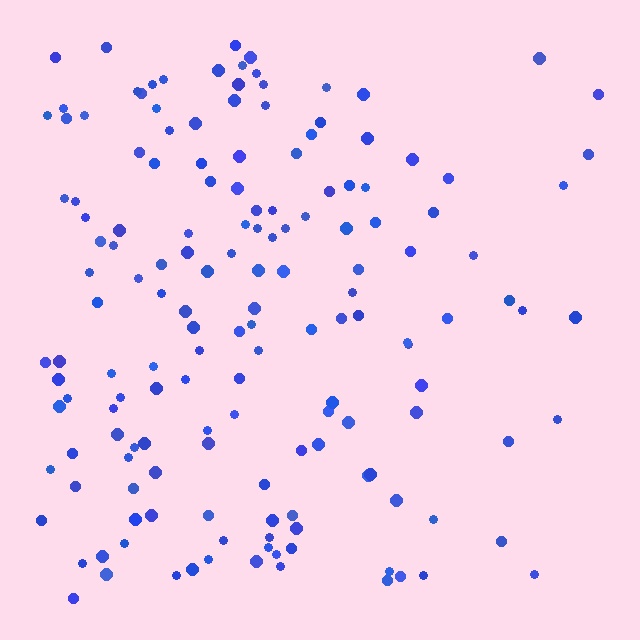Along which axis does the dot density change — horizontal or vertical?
Horizontal.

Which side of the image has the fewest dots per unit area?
The right.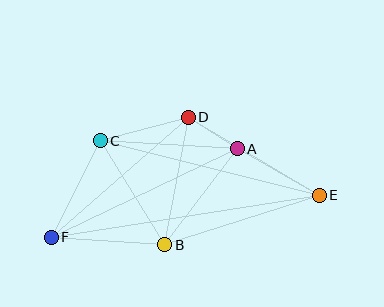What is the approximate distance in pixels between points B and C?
The distance between B and C is approximately 123 pixels.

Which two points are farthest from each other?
Points E and F are farthest from each other.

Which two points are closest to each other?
Points A and D are closest to each other.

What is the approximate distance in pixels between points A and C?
The distance between A and C is approximately 137 pixels.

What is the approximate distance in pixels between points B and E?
The distance between B and E is approximately 162 pixels.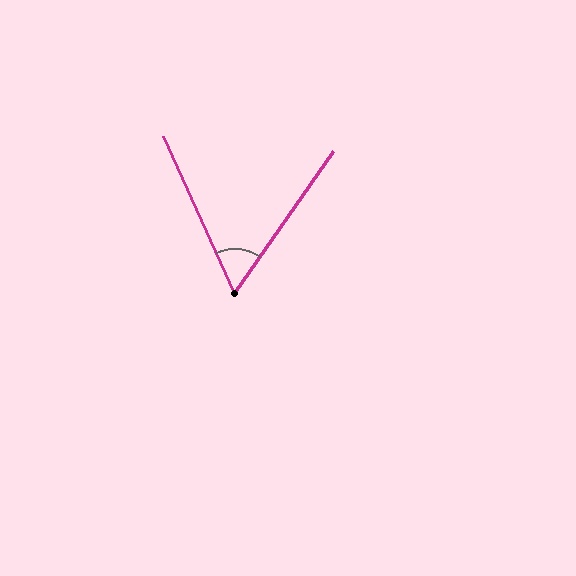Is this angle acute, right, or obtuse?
It is acute.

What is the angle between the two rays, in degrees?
Approximately 59 degrees.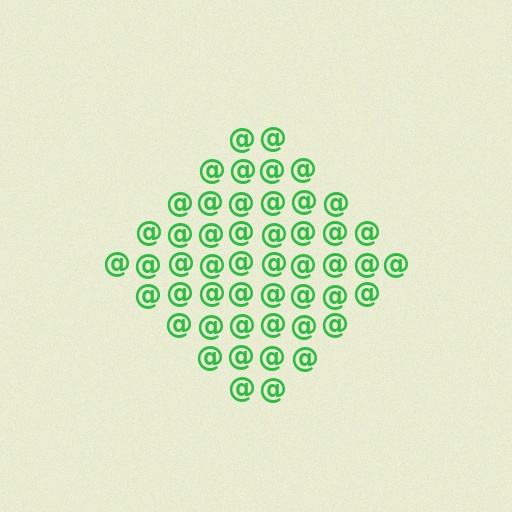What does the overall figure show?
The overall figure shows a diamond.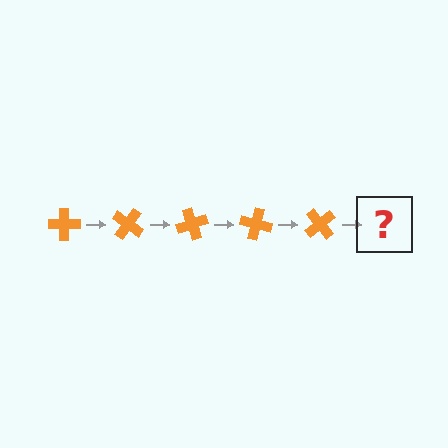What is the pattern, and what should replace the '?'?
The pattern is that the cross rotates 35 degrees each step. The '?' should be an orange cross rotated 175 degrees.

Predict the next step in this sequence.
The next step is an orange cross rotated 175 degrees.